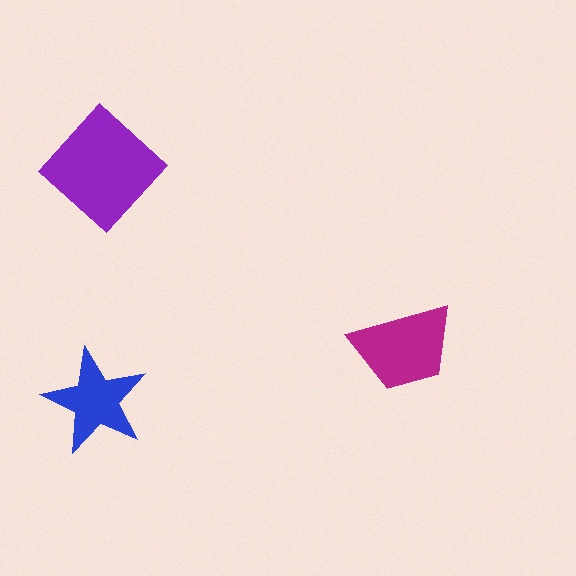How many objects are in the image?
There are 3 objects in the image.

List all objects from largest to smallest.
The purple diamond, the magenta trapezoid, the blue star.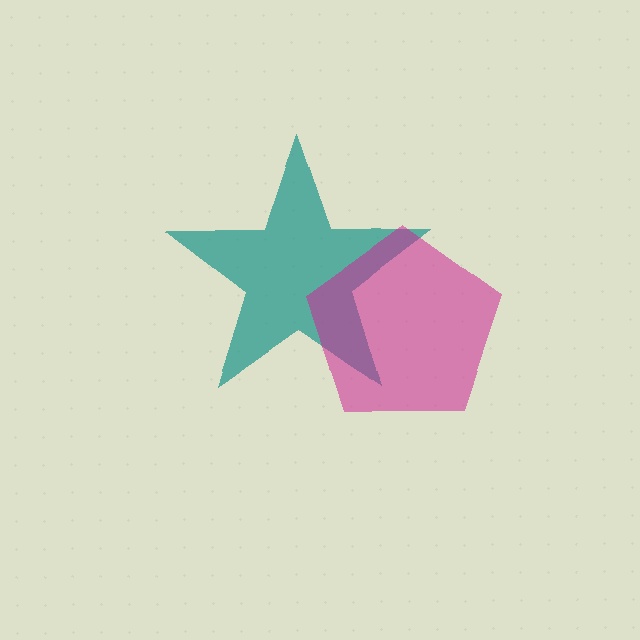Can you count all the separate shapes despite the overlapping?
Yes, there are 2 separate shapes.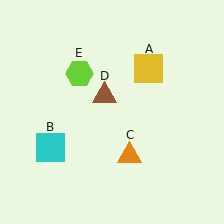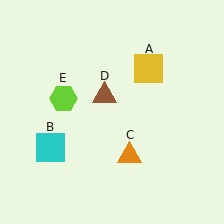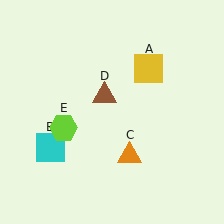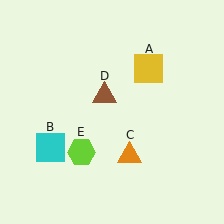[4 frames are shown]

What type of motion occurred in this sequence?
The lime hexagon (object E) rotated counterclockwise around the center of the scene.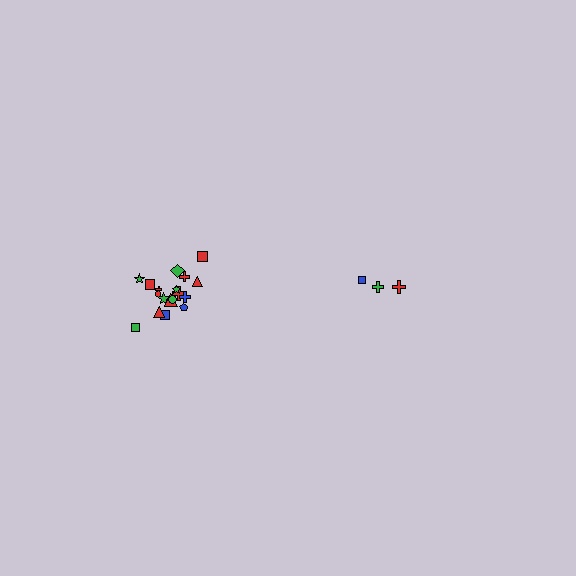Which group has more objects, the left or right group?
The left group.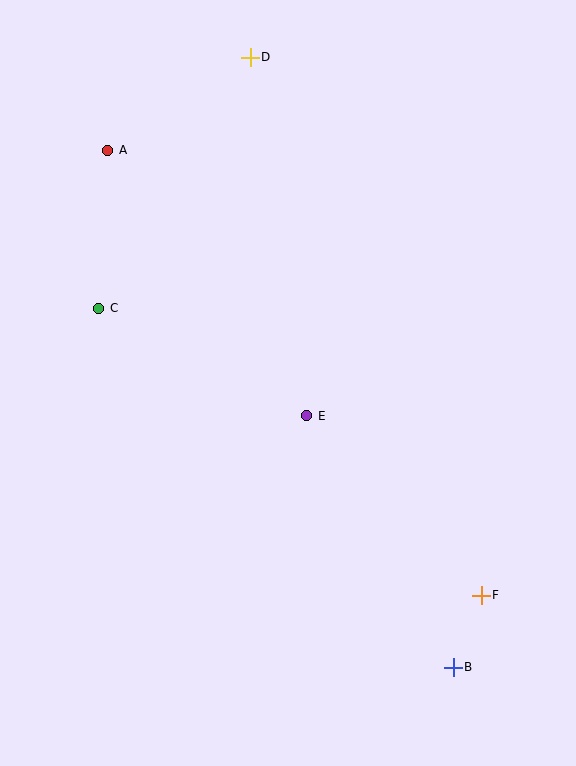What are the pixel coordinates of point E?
Point E is at (307, 416).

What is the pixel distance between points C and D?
The distance between C and D is 293 pixels.